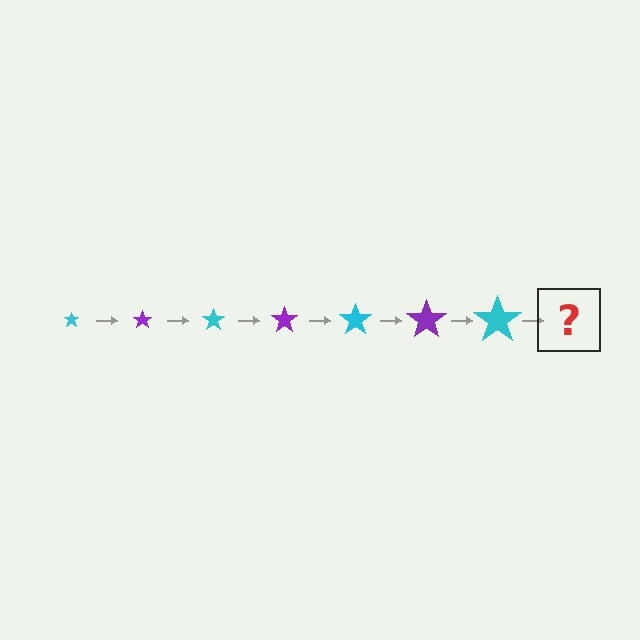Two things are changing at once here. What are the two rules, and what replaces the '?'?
The two rules are that the star grows larger each step and the color cycles through cyan and purple. The '?' should be a purple star, larger than the previous one.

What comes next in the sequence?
The next element should be a purple star, larger than the previous one.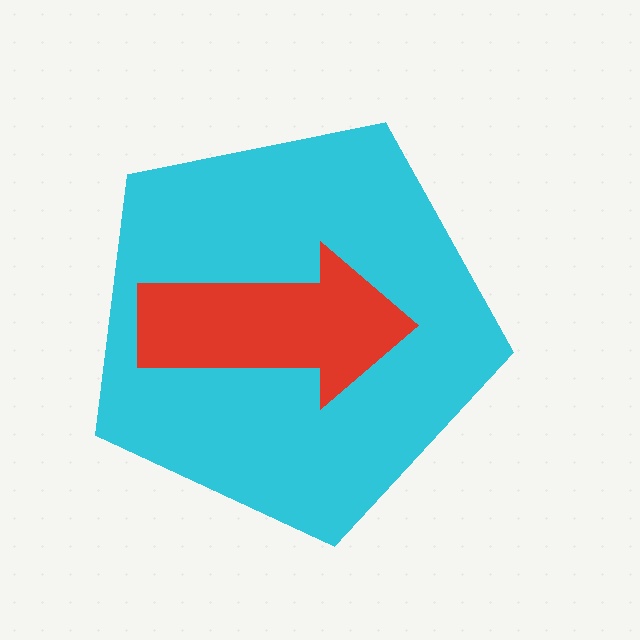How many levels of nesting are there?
2.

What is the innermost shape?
The red arrow.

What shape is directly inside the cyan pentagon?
The red arrow.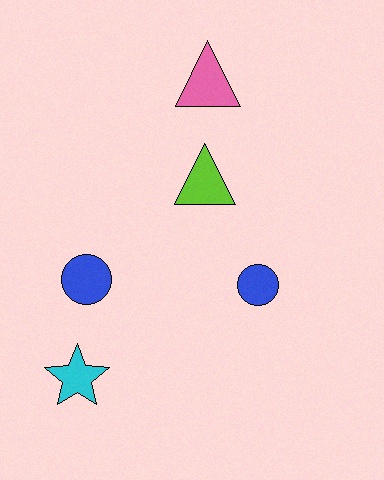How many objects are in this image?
There are 5 objects.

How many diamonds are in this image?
There are no diamonds.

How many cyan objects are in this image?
There is 1 cyan object.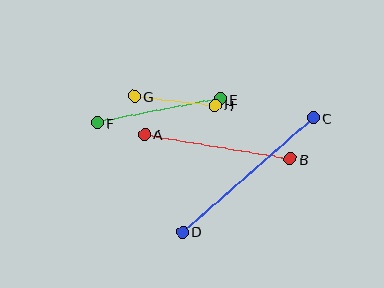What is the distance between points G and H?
The distance is approximately 81 pixels.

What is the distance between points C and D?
The distance is approximately 174 pixels.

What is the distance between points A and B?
The distance is approximately 148 pixels.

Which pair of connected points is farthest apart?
Points C and D are farthest apart.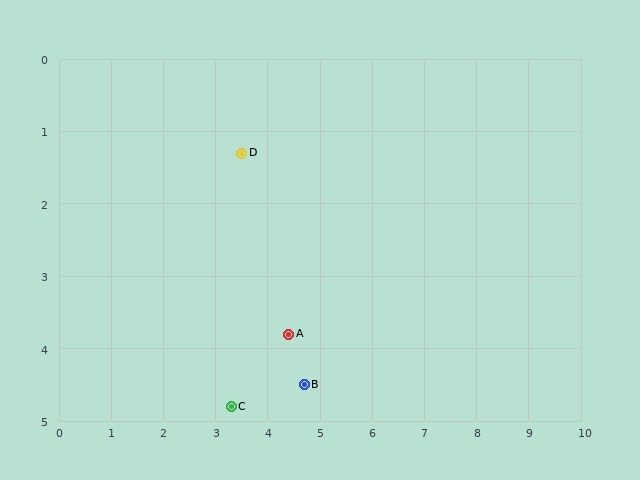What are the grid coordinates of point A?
Point A is at approximately (4.4, 3.8).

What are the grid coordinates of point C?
Point C is at approximately (3.3, 4.8).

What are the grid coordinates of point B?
Point B is at approximately (4.7, 4.5).